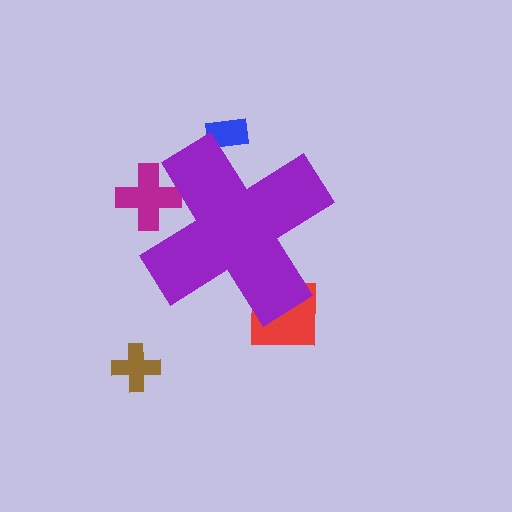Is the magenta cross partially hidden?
Yes, the magenta cross is partially hidden behind the purple cross.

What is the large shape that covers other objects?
A purple cross.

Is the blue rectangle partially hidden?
Yes, the blue rectangle is partially hidden behind the purple cross.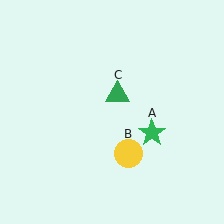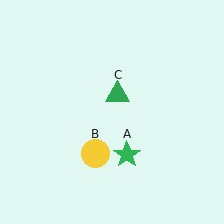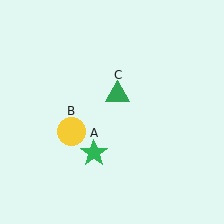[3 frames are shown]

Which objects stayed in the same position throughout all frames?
Green triangle (object C) remained stationary.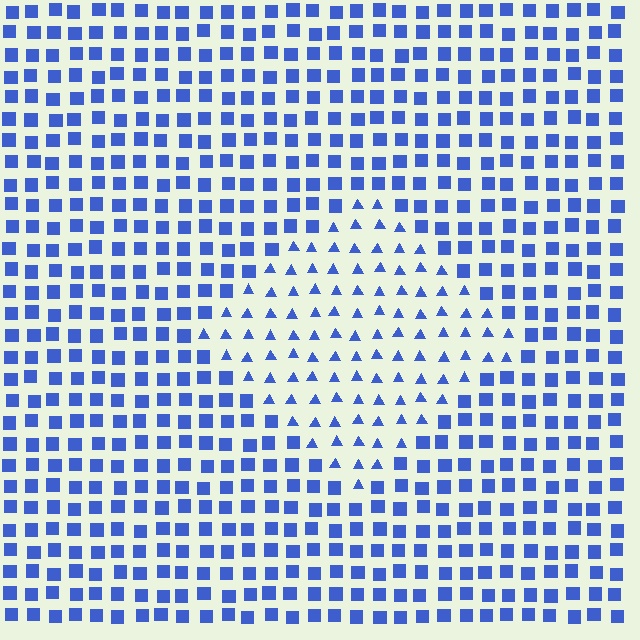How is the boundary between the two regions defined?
The boundary is defined by a change in element shape: triangles inside vs. squares outside. All elements share the same color and spacing.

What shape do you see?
I see a diamond.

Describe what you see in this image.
The image is filled with small blue elements arranged in a uniform grid. A diamond-shaped region contains triangles, while the surrounding area contains squares. The boundary is defined purely by the change in element shape.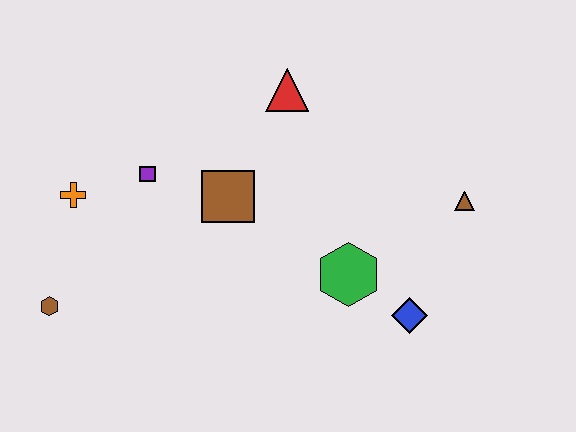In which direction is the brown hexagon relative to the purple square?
The brown hexagon is below the purple square.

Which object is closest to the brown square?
The purple square is closest to the brown square.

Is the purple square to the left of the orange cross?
No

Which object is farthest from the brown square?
The brown triangle is farthest from the brown square.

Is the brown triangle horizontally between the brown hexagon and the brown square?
No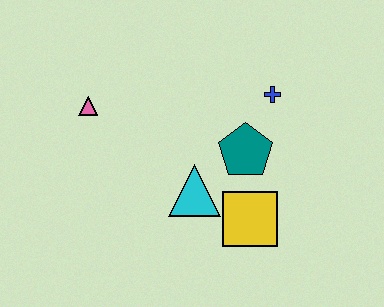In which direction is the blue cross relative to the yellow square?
The blue cross is above the yellow square.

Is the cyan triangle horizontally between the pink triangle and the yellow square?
Yes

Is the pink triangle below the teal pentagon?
No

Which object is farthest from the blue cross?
The pink triangle is farthest from the blue cross.